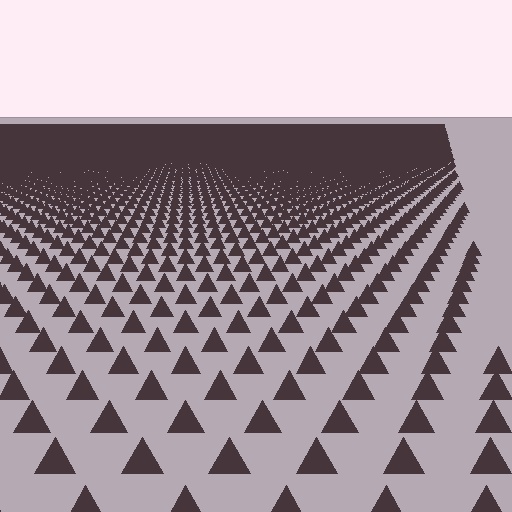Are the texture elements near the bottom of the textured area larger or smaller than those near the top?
Larger. Near the bottom, elements are closer to the viewer and appear at a bigger on-screen size.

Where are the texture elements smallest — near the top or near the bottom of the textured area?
Near the top.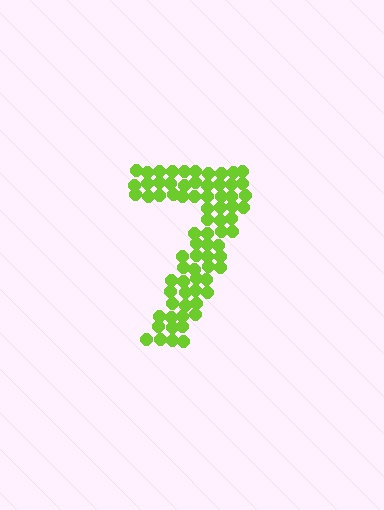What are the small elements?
The small elements are circles.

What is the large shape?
The large shape is the digit 7.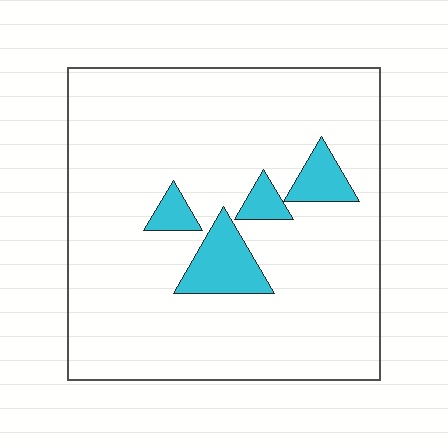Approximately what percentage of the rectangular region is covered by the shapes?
Approximately 10%.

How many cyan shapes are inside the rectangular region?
4.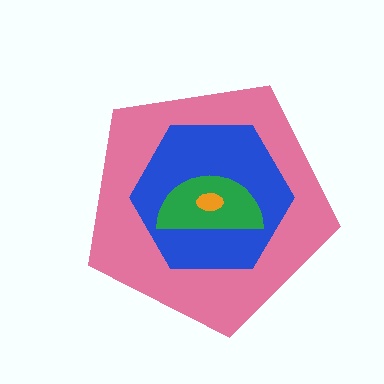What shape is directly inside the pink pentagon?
The blue hexagon.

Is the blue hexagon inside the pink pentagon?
Yes.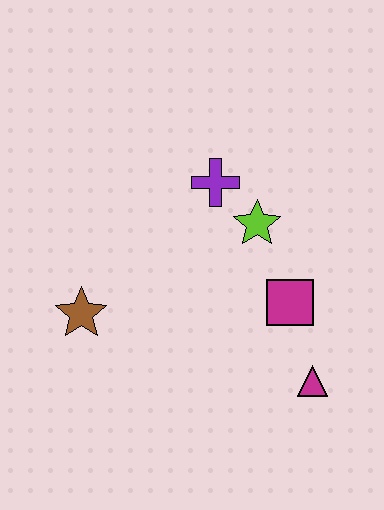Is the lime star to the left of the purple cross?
No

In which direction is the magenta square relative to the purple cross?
The magenta square is below the purple cross.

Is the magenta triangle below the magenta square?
Yes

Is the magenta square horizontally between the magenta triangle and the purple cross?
Yes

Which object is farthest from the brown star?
The magenta triangle is farthest from the brown star.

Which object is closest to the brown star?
The purple cross is closest to the brown star.